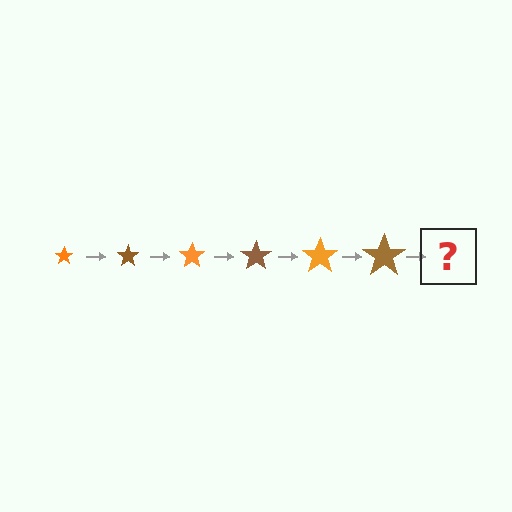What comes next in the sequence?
The next element should be an orange star, larger than the previous one.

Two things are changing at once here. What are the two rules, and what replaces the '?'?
The two rules are that the star grows larger each step and the color cycles through orange and brown. The '?' should be an orange star, larger than the previous one.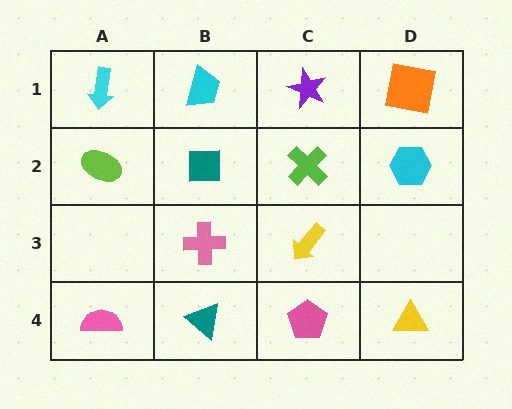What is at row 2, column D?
A cyan hexagon.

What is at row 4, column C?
A pink pentagon.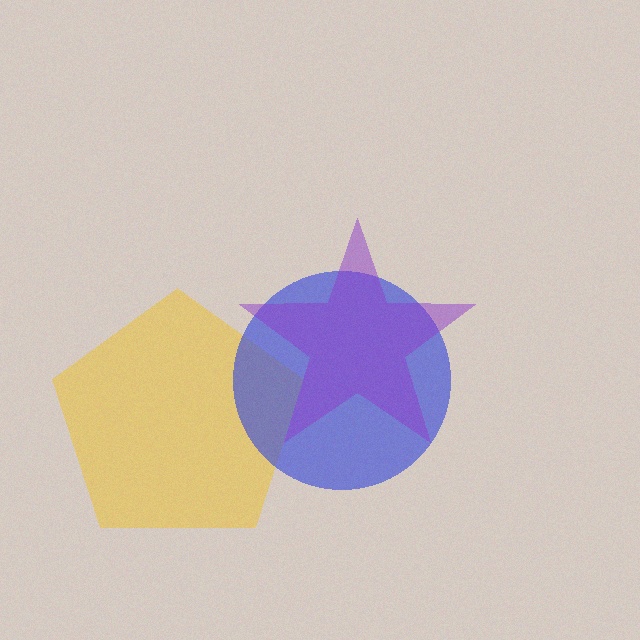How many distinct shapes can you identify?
There are 3 distinct shapes: a yellow pentagon, a blue circle, a purple star.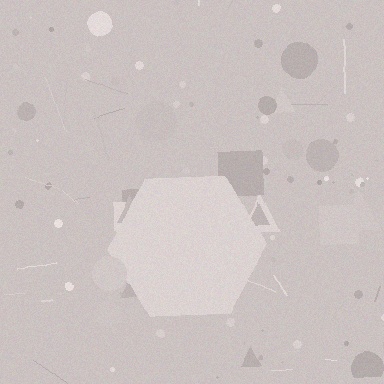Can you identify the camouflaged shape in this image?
The camouflaged shape is a hexagon.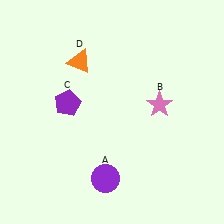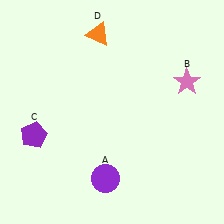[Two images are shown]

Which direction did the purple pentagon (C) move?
The purple pentagon (C) moved left.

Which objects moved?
The objects that moved are: the pink star (B), the purple pentagon (C), the orange triangle (D).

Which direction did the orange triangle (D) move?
The orange triangle (D) moved up.